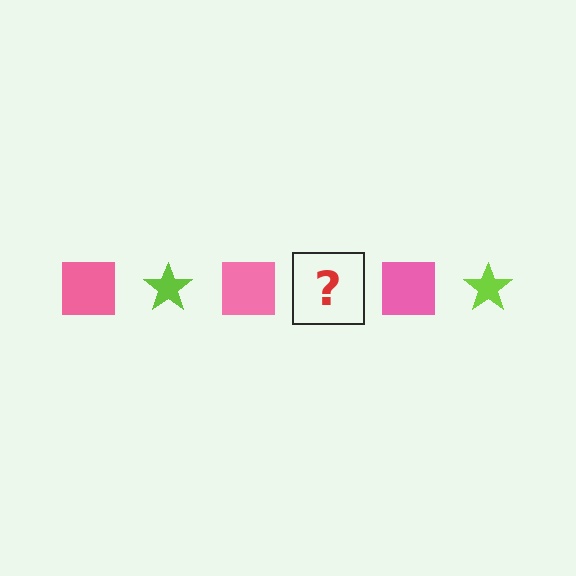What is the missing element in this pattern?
The missing element is a lime star.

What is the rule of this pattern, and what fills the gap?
The rule is that the pattern alternates between pink square and lime star. The gap should be filled with a lime star.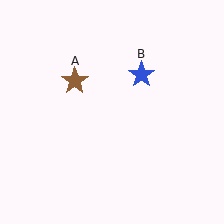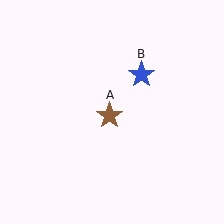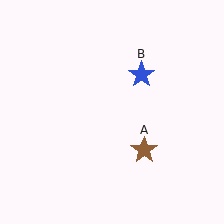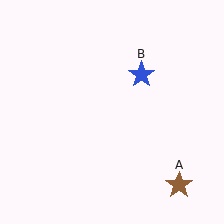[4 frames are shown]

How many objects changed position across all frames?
1 object changed position: brown star (object A).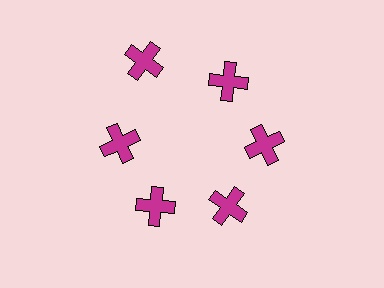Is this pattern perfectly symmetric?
No. The 6 magenta crosses are arranged in a ring, but one element near the 11 o'clock position is pushed outward from the center, breaking the 6-fold rotational symmetry.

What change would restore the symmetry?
The symmetry would be restored by moving it inward, back onto the ring so that all 6 crosses sit at equal angles and equal distance from the center.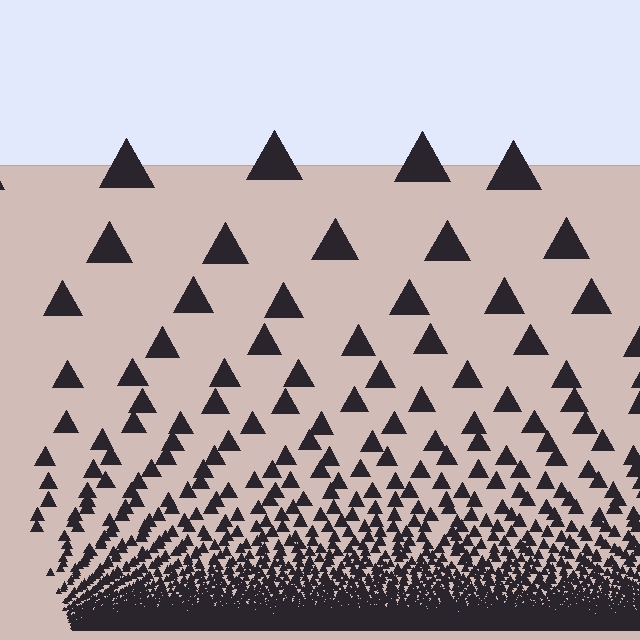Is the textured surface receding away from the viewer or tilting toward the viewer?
The surface appears to tilt toward the viewer. Texture elements get larger and sparser toward the top.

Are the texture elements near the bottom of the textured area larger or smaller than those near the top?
Smaller. The gradient is inverted — elements near the bottom are smaller and denser.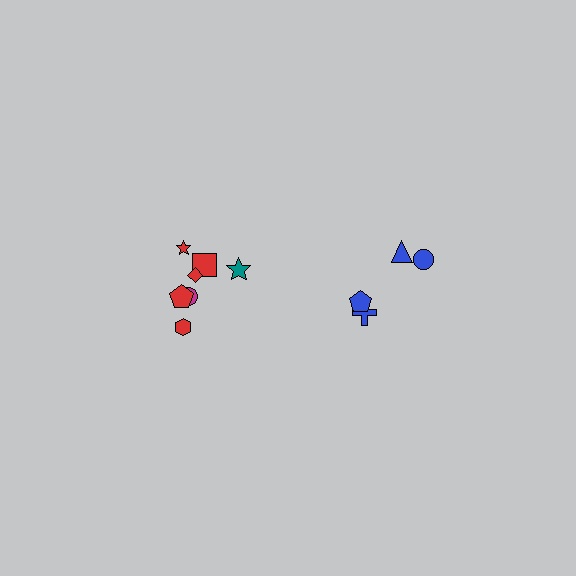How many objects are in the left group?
There are 7 objects.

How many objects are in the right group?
There are 4 objects.